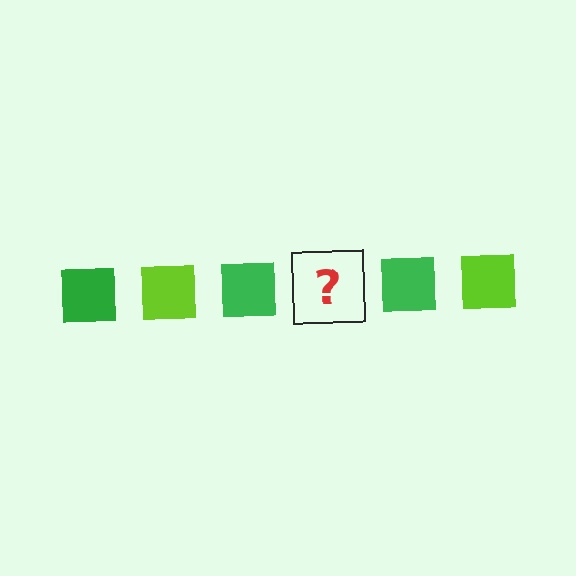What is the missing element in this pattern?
The missing element is a lime square.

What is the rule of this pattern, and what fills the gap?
The rule is that the pattern cycles through green, lime squares. The gap should be filled with a lime square.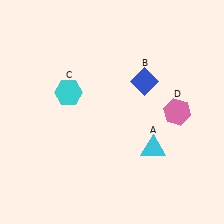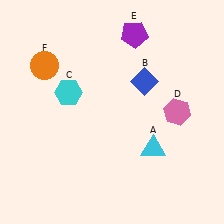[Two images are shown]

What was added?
A purple pentagon (E), an orange circle (F) were added in Image 2.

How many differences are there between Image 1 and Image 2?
There are 2 differences between the two images.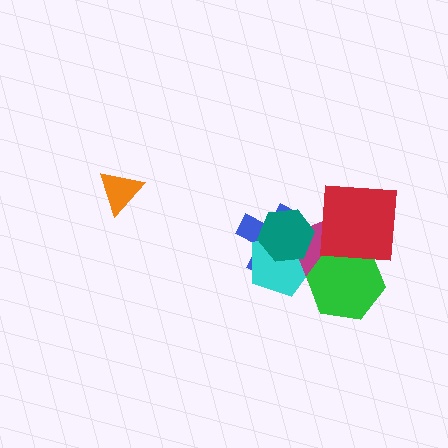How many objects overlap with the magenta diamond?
5 objects overlap with the magenta diamond.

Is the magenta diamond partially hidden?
Yes, it is partially covered by another shape.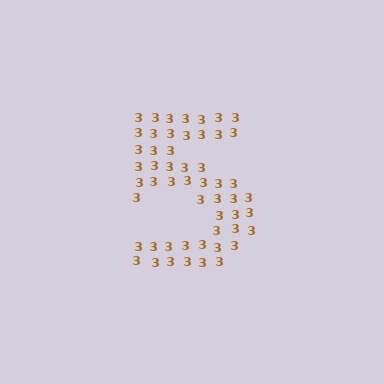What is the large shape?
The large shape is the digit 5.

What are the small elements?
The small elements are digit 3's.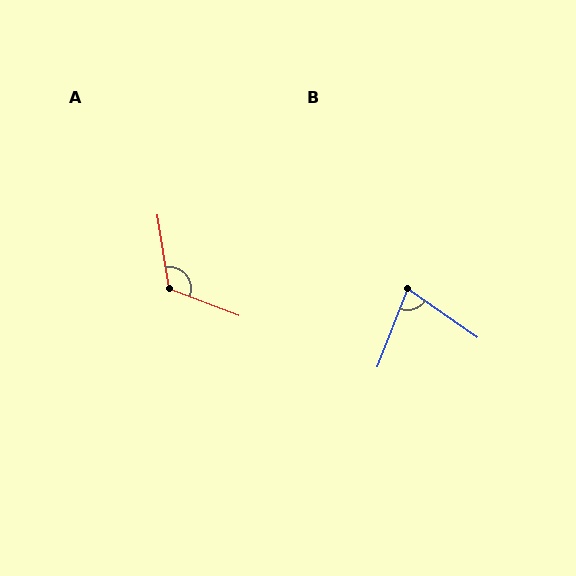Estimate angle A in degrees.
Approximately 120 degrees.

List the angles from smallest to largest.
B (76°), A (120°).